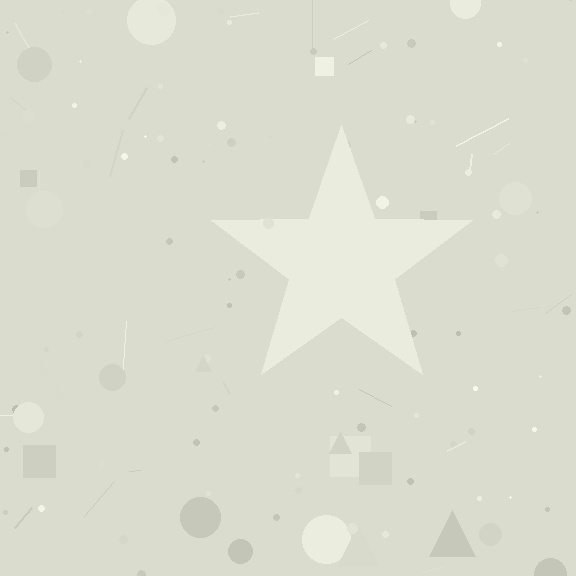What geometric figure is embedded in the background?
A star is embedded in the background.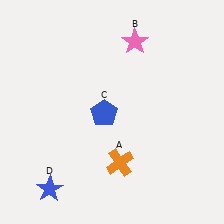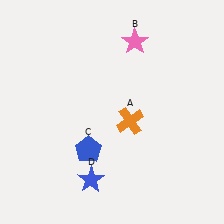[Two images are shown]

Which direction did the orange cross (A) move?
The orange cross (A) moved up.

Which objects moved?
The objects that moved are: the orange cross (A), the blue pentagon (C), the blue star (D).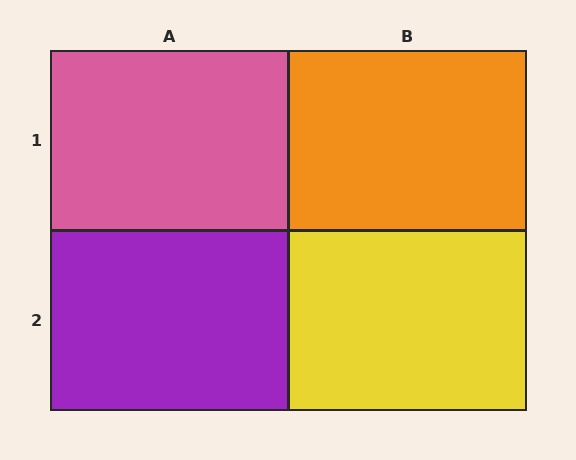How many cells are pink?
1 cell is pink.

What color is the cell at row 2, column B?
Yellow.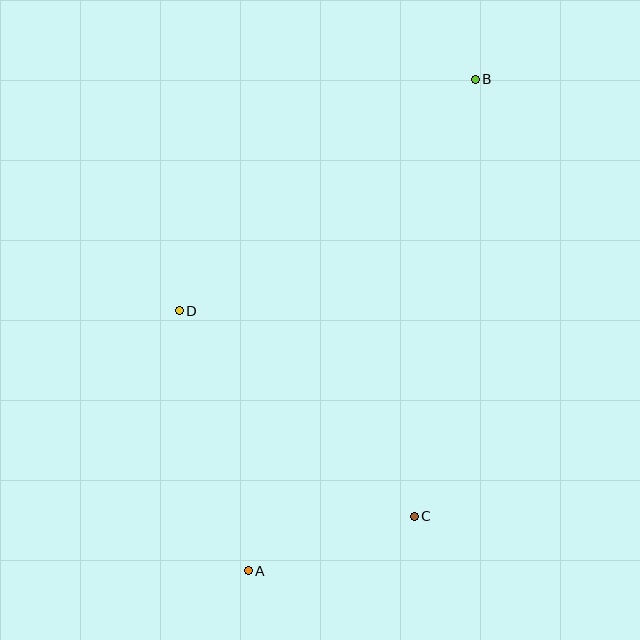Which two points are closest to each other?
Points A and C are closest to each other.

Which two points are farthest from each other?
Points A and B are farthest from each other.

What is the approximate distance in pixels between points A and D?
The distance between A and D is approximately 269 pixels.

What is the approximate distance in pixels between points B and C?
The distance between B and C is approximately 441 pixels.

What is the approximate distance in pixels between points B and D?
The distance between B and D is approximately 376 pixels.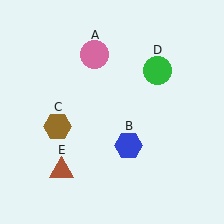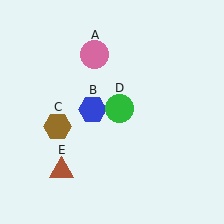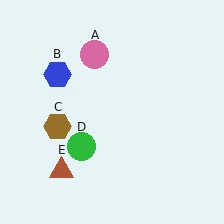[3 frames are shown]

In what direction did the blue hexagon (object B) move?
The blue hexagon (object B) moved up and to the left.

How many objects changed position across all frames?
2 objects changed position: blue hexagon (object B), green circle (object D).